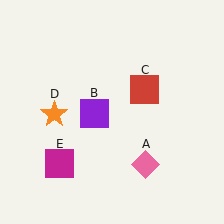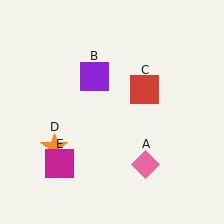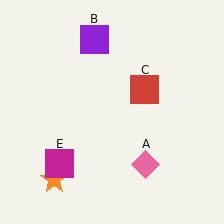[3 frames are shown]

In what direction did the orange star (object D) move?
The orange star (object D) moved down.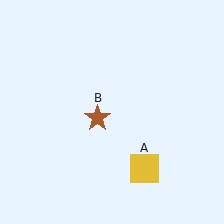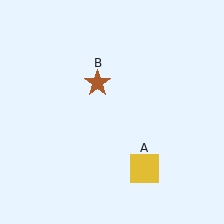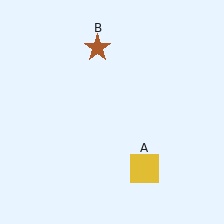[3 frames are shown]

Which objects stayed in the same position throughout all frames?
Yellow square (object A) remained stationary.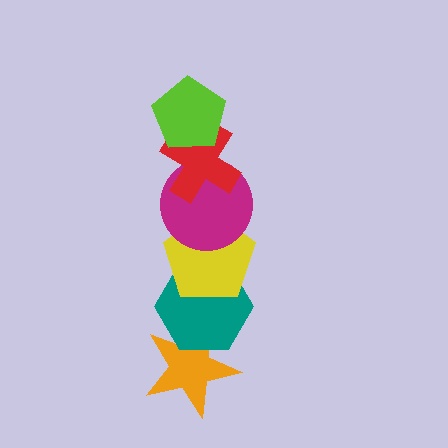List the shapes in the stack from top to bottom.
From top to bottom: the lime pentagon, the red cross, the magenta circle, the yellow pentagon, the teal hexagon, the orange star.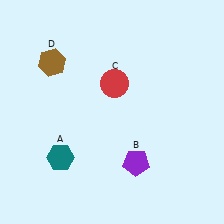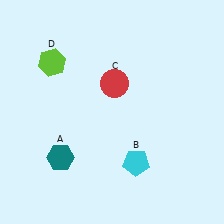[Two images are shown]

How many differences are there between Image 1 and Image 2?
There are 2 differences between the two images.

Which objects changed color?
B changed from purple to cyan. D changed from brown to lime.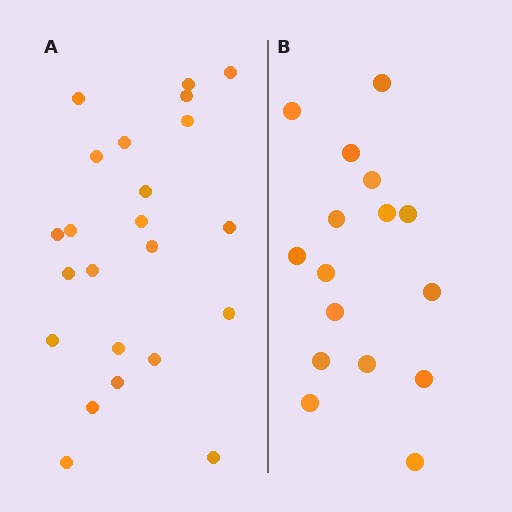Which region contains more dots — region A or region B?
Region A (the left region) has more dots.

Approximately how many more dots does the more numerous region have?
Region A has roughly 8 or so more dots than region B.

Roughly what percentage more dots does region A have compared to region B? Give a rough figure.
About 45% more.